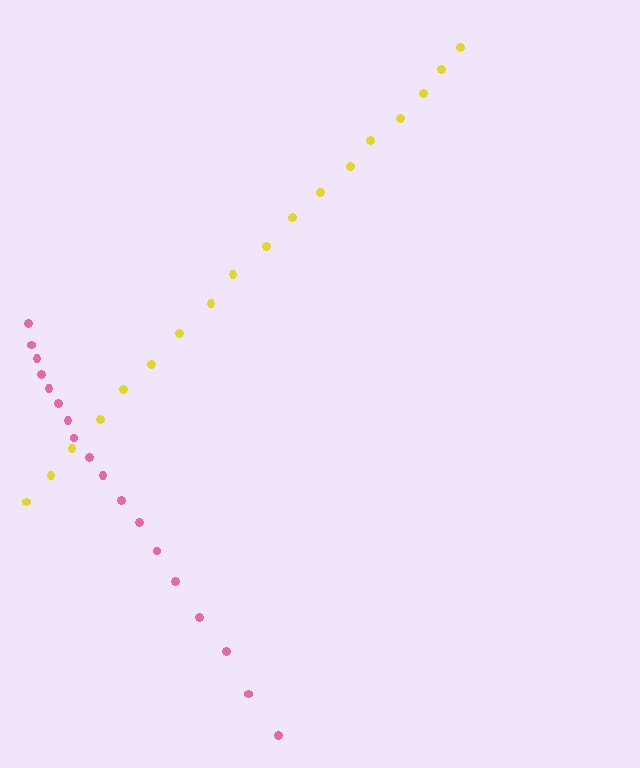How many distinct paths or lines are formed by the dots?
There are 2 distinct paths.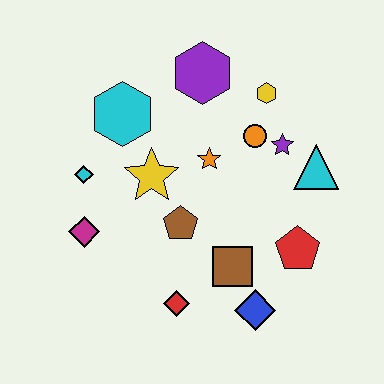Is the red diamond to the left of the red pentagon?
Yes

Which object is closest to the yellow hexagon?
The orange circle is closest to the yellow hexagon.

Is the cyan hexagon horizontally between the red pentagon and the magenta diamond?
Yes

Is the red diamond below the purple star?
Yes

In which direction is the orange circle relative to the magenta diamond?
The orange circle is to the right of the magenta diamond.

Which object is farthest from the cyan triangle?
The magenta diamond is farthest from the cyan triangle.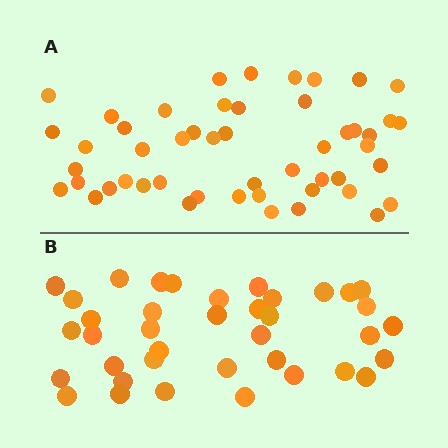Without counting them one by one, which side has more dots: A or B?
Region A (the top region) has more dots.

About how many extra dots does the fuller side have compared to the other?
Region A has roughly 12 or so more dots than region B.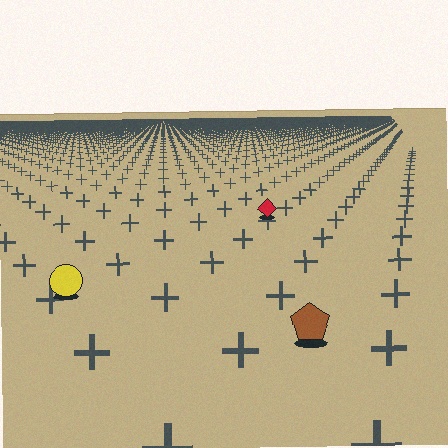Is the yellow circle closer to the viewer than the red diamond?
Yes. The yellow circle is closer — you can tell from the texture gradient: the ground texture is coarser near it.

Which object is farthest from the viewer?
The red diamond is farthest from the viewer. It appears smaller and the ground texture around it is denser.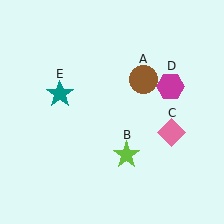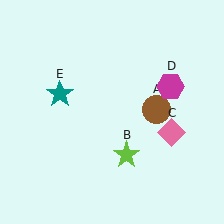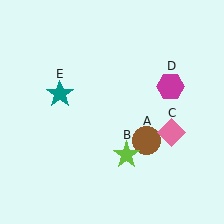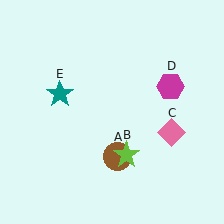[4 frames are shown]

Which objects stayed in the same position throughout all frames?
Lime star (object B) and pink diamond (object C) and magenta hexagon (object D) and teal star (object E) remained stationary.